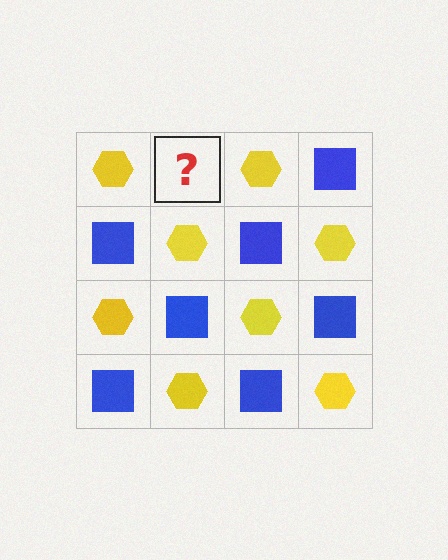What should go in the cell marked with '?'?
The missing cell should contain a blue square.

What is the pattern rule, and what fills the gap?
The rule is that it alternates yellow hexagon and blue square in a checkerboard pattern. The gap should be filled with a blue square.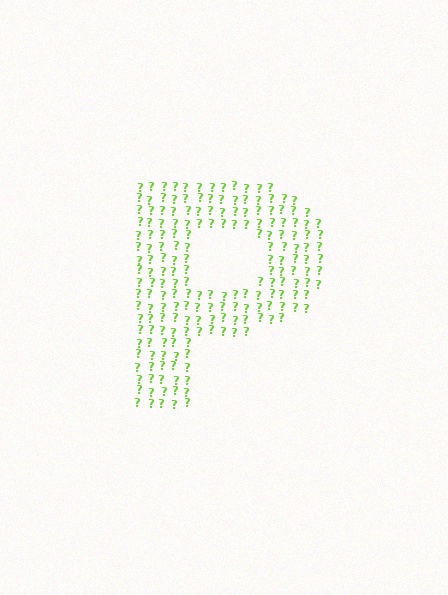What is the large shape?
The large shape is the letter P.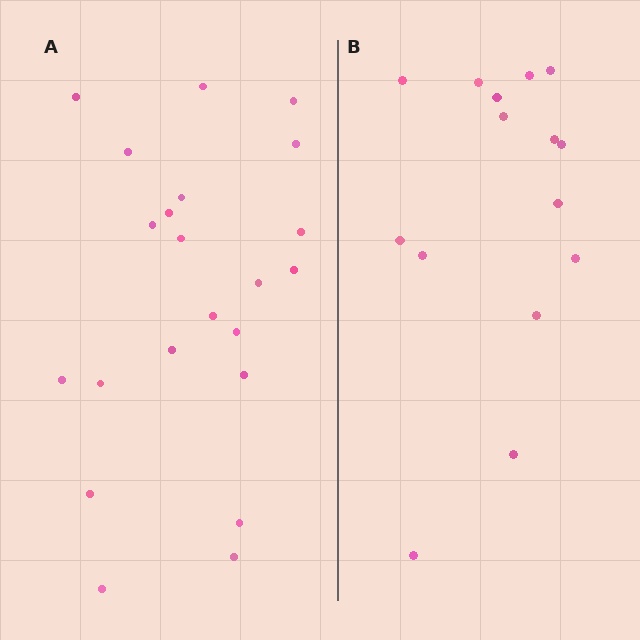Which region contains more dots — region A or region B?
Region A (the left region) has more dots.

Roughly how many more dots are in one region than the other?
Region A has roughly 8 or so more dots than region B.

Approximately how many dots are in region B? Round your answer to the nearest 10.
About 20 dots. (The exact count is 15, which rounds to 20.)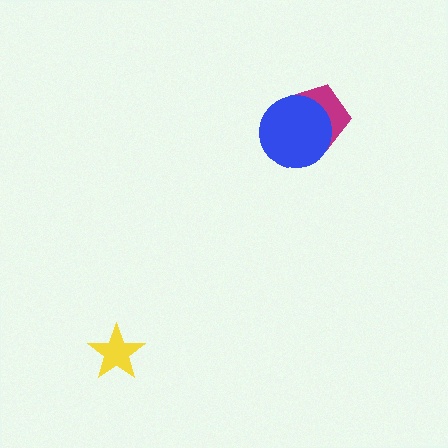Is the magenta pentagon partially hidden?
Yes, it is partially covered by another shape.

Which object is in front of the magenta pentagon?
The blue circle is in front of the magenta pentagon.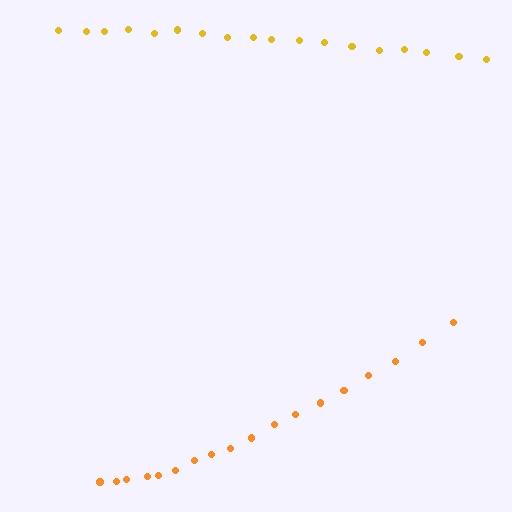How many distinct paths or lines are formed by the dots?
There are 2 distinct paths.